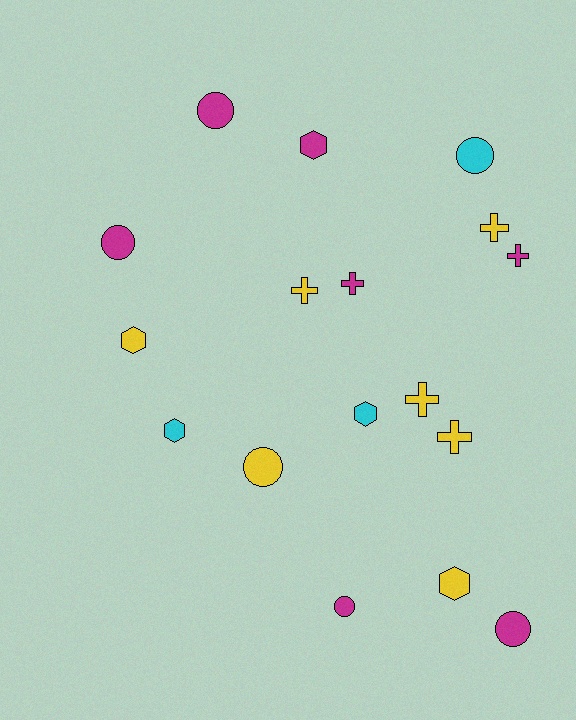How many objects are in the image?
There are 17 objects.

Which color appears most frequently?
Yellow, with 7 objects.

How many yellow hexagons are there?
There are 2 yellow hexagons.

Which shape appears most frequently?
Circle, with 6 objects.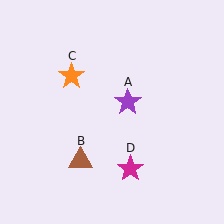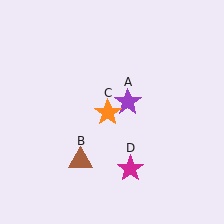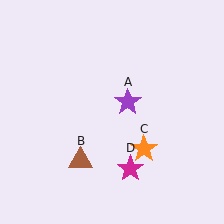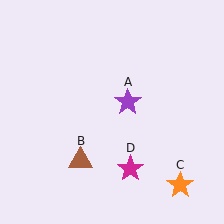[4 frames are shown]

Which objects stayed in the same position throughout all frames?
Purple star (object A) and brown triangle (object B) and magenta star (object D) remained stationary.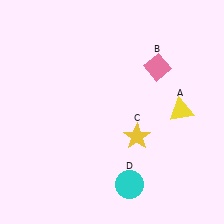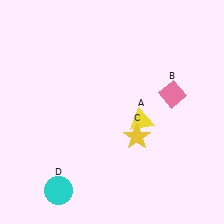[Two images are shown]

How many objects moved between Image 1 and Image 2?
3 objects moved between the two images.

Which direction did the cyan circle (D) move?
The cyan circle (D) moved left.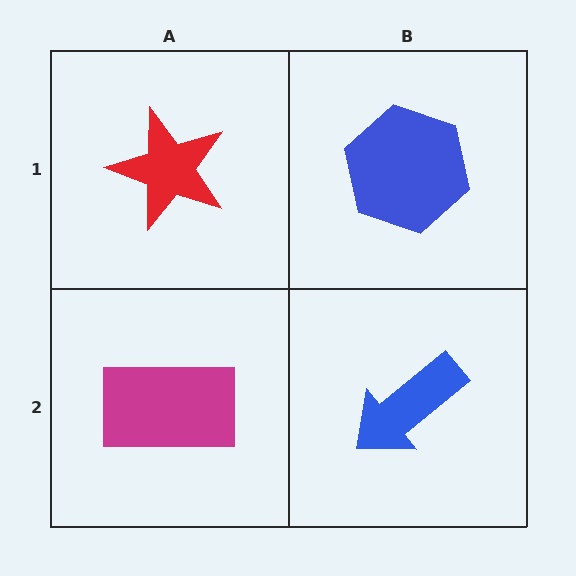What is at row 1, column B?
A blue hexagon.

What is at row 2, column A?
A magenta rectangle.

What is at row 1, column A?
A red star.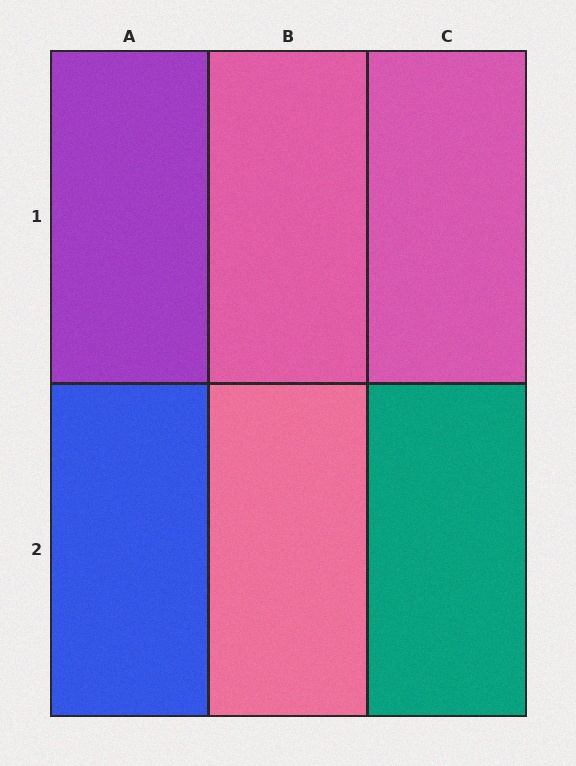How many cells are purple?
1 cell is purple.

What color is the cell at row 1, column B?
Pink.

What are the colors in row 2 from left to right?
Blue, pink, teal.